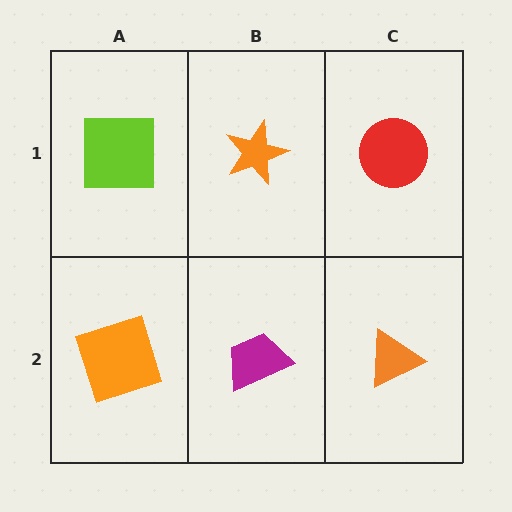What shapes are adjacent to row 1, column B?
A magenta trapezoid (row 2, column B), a lime square (row 1, column A), a red circle (row 1, column C).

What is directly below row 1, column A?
An orange square.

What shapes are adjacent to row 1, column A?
An orange square (row 2, column A), an orange star (row 1, column B).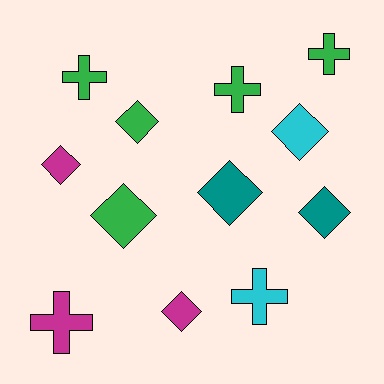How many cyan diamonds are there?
There is 1 cyan diamond.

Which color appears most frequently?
Green, with 5 objects.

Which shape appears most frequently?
Diamond, with 7 objects.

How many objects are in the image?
There are 12 objects.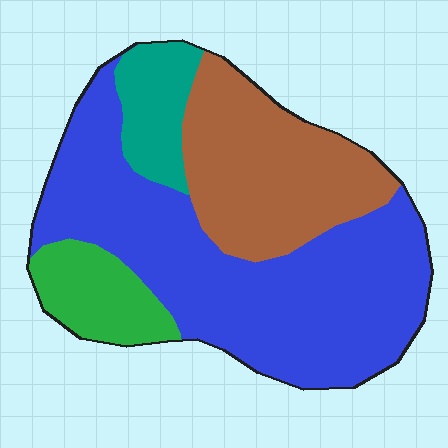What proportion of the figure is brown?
Brown covers about 25% of the figure.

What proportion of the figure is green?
Green covers around 10% of the figure.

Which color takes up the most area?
Blue, at roughly 55%.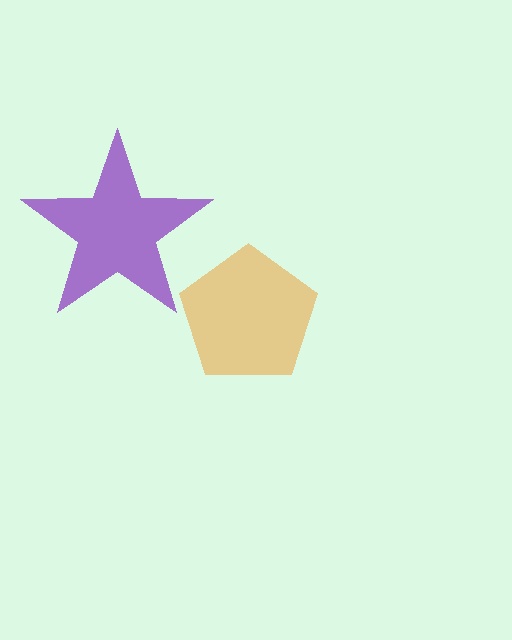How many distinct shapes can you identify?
There are 2 distinct shapes: a purple star, an orange pentagon.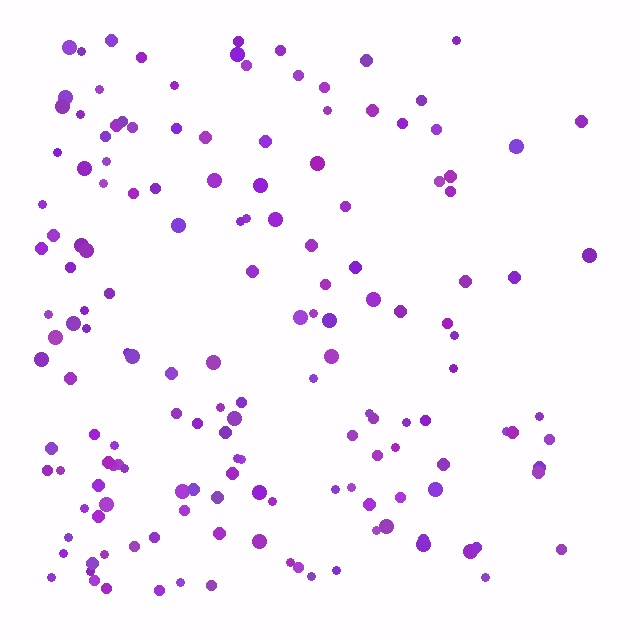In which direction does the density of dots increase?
From right to left, with the left side densest.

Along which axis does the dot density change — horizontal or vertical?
Horizontal.